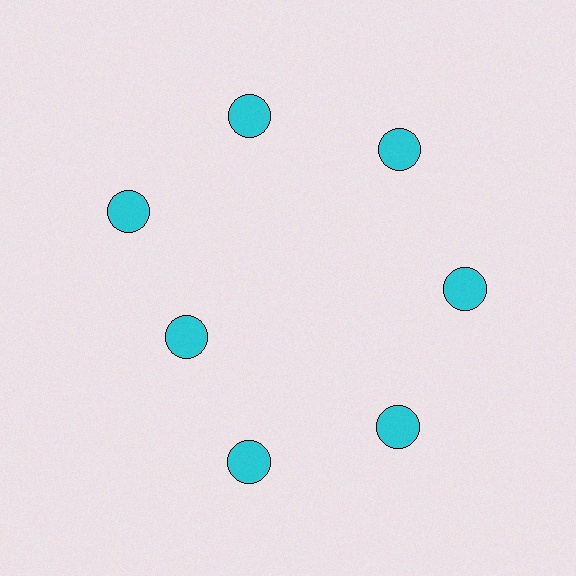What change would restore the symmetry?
The symmetry would be restored by moving it outward, back onto the ring so that all 7 circles sit at equal angles and equal distance from the center.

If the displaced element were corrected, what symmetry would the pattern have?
It would have 7-fold rotational symmetry — the pattern would map onto itself every 51 degrees.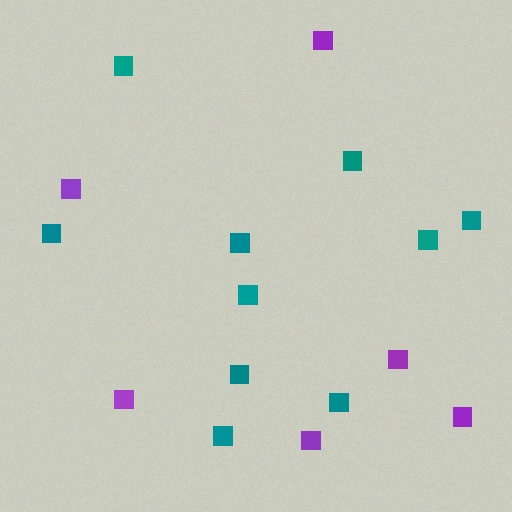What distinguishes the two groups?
There are 2 groups: one group of teal squares (10) and one group of purple squares (6).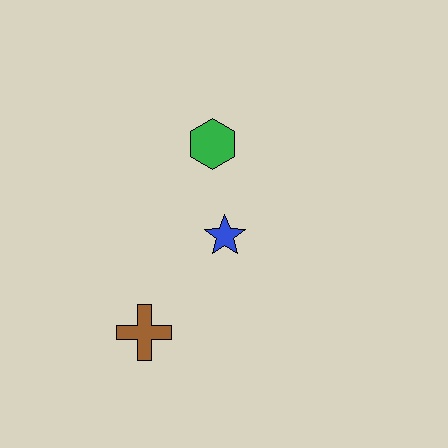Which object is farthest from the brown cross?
The green hexagon is farthest from the brown cross.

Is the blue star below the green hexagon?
Yes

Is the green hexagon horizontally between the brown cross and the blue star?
Yes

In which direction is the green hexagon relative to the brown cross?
The green hexagon is above the brown cross.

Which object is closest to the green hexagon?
The blue star is closest to the green hexagon.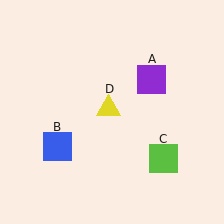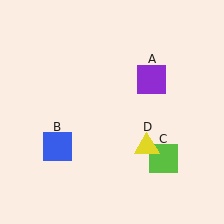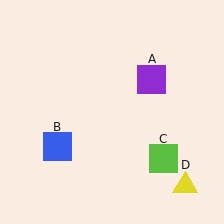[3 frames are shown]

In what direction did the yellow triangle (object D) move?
The yellow triangle (object D) moved down and to the right.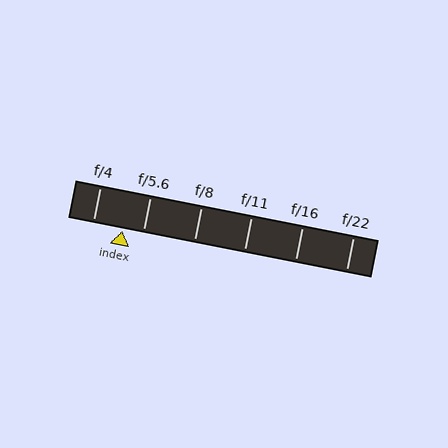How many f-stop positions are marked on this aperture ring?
There are 6 f-stop positions marked.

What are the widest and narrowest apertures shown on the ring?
The widest aperture shown is f/4 and the narrowest is f/22.